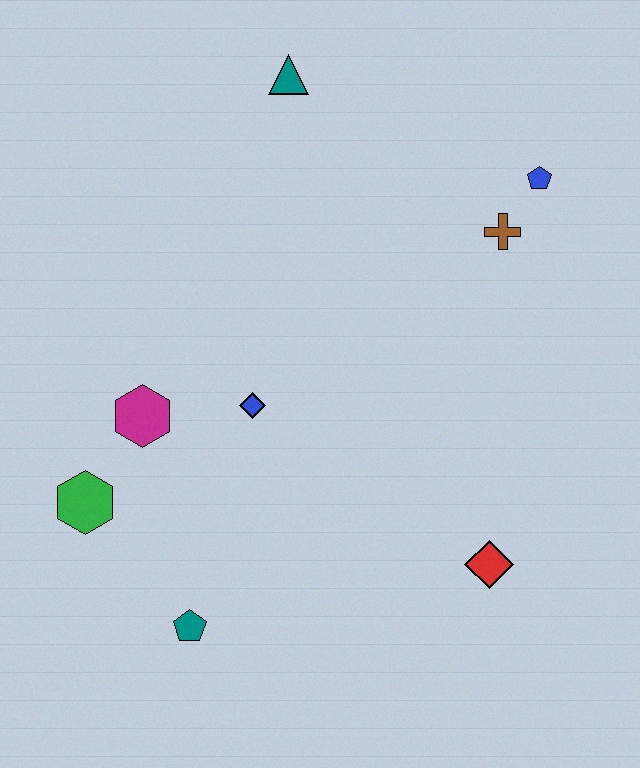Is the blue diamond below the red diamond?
No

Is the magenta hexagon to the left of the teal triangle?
Yes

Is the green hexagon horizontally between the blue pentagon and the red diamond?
No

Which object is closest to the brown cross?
The blue pentagon is closest to the brown cross.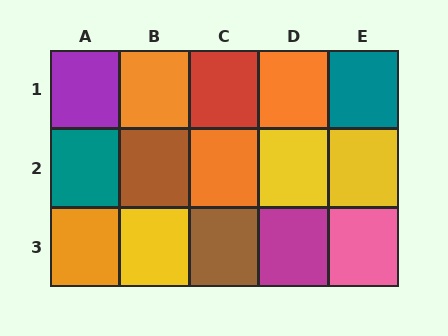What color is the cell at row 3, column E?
Pink.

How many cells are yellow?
3 cells are yellow.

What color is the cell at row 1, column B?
Orange.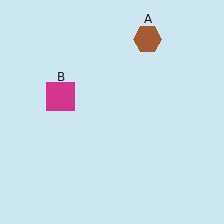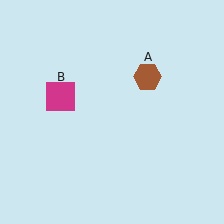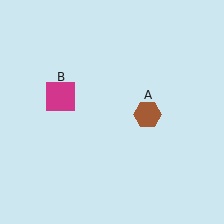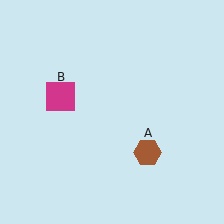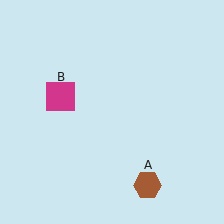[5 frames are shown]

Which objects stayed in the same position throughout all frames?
Magenta square (object B) remained stationary.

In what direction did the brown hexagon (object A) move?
The brown hexagon (object A) moved down.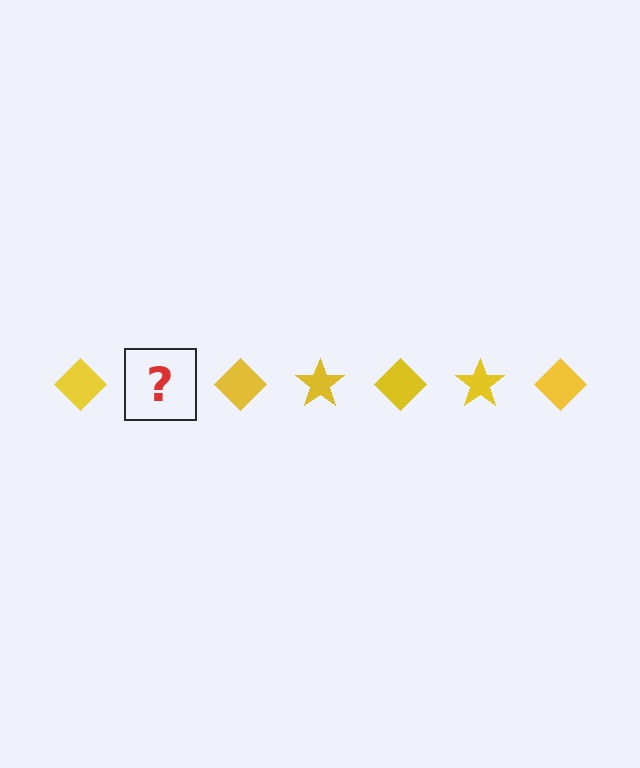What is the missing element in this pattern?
The missing element is a yellow star.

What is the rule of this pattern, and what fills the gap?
The rule is that the pattern cycles through diamond, star shapes in yellow. The gap should be filled with a yellow star.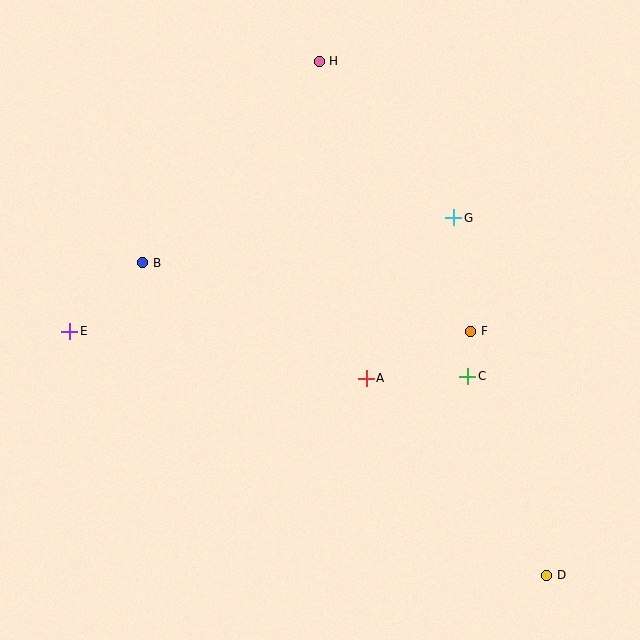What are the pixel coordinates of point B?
Point B is at (143, 263).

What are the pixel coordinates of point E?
Point E is at (70, 331).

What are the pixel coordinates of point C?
Point C is at (468, 376).